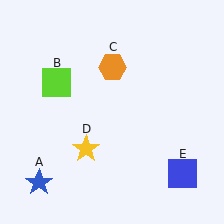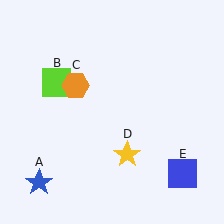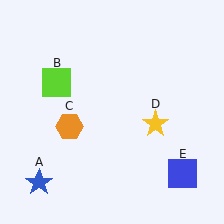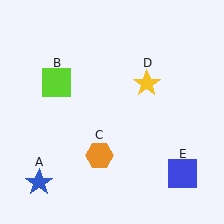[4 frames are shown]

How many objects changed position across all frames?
2 objects changed position: orange hexagon (object C), yellow star (object D).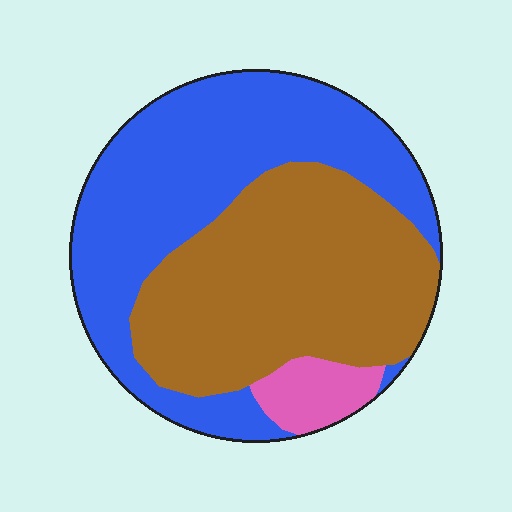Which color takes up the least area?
Pink, at roughly 5%.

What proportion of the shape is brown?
Brown covers 46% of the shape.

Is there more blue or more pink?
Blue.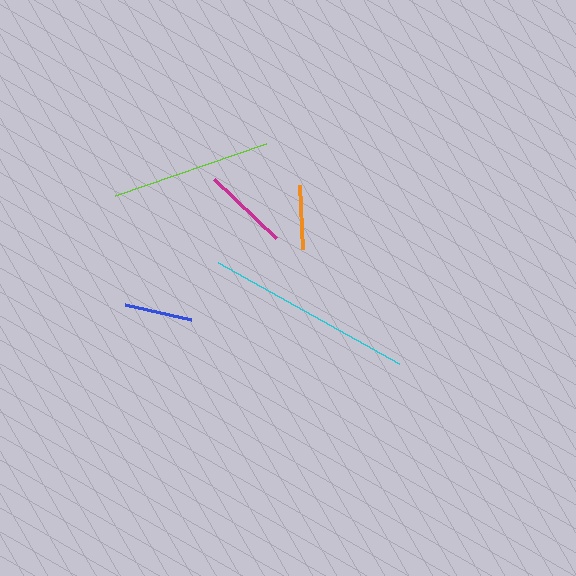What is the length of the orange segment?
The orange segment is approximately 64 pixels long.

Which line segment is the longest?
The cyan line is the longest at approximately 207 pixels.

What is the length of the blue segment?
The blue segment is approximately 68 pixels long.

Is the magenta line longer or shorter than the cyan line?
The cyan line is longer than the magenta line.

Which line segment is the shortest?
The orange line is the shortest at approximately 64 pixels.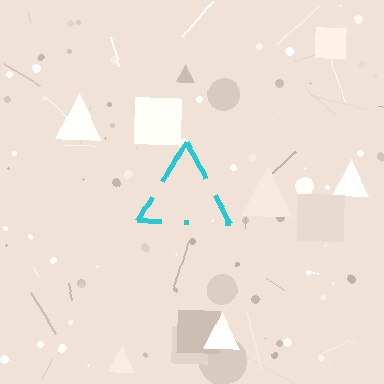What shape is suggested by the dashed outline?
The dashed outline suggests a triangle.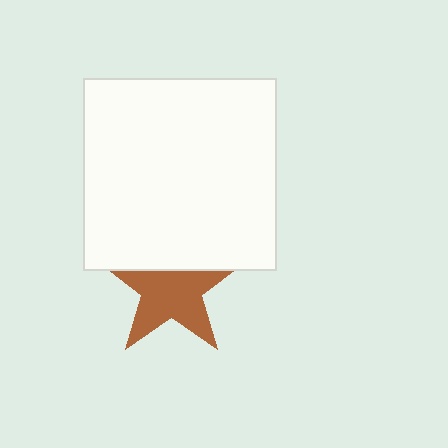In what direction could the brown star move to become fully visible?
The brown star could move down. That would shift it out from behind the white square entirely.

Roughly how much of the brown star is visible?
Most of it is visible (roughly 67%).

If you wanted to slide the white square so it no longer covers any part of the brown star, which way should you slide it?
Slide it up — that is the most direct way to separate the two shapes.